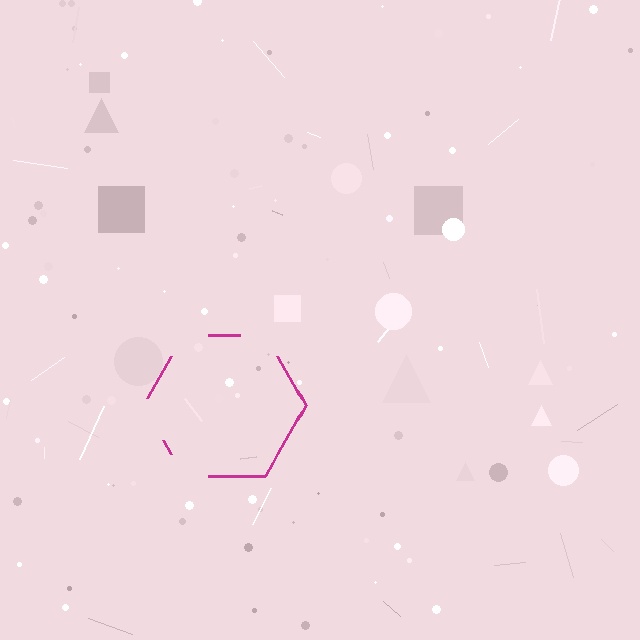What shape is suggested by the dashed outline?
The dashed outline suggests a hexagon.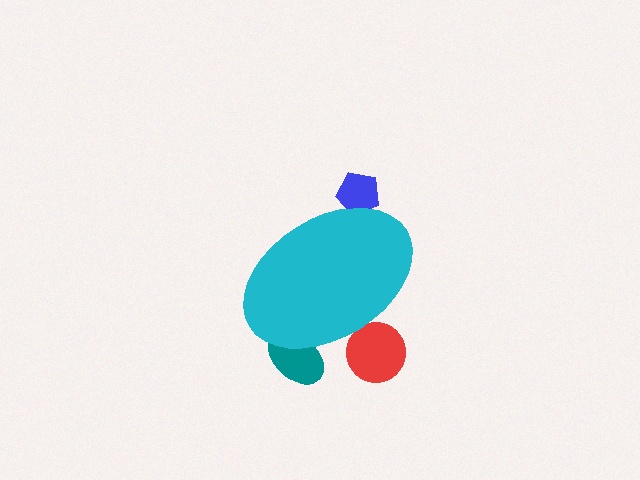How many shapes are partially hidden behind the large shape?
3 shapes are partially hidden.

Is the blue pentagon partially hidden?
Yes, the blue pentagon is partially hidden behind the cyan ellipse.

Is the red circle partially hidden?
Yes, the red circle is partially hidden behind the cyan ellipse.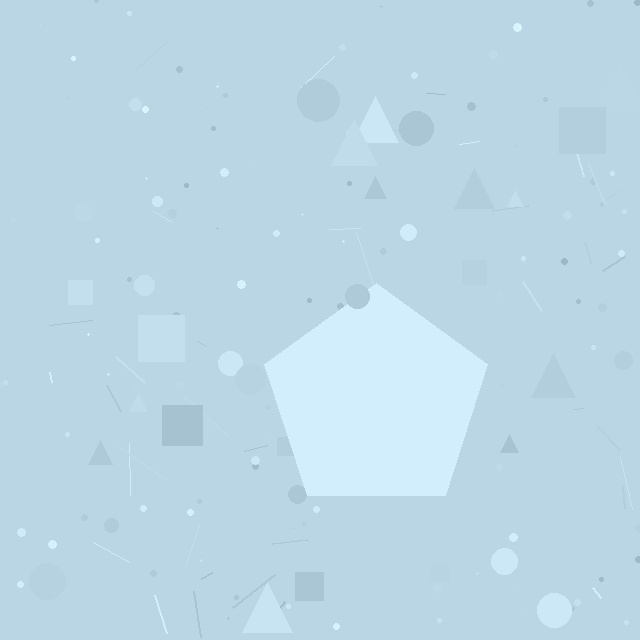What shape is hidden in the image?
A pentagon is hidden in the image.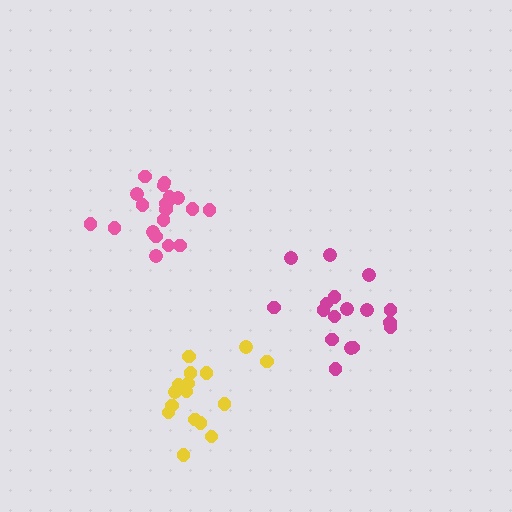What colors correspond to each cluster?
The clusters are colored: yellow, pink, magenta.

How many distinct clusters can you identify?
There are 3 distinct clusters.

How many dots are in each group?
Group 1: 16 dots, Group 2: 20 dots, Group 3: 17 dots (53 total).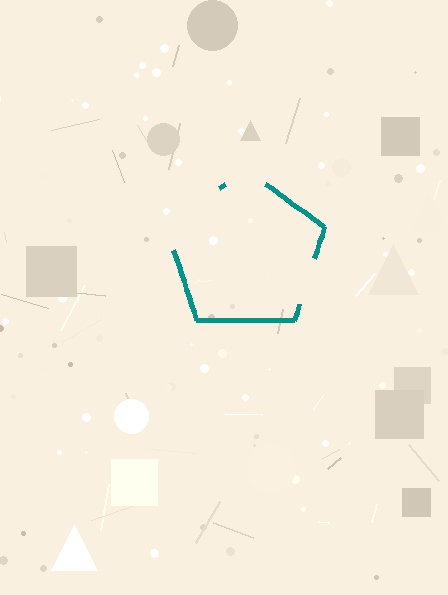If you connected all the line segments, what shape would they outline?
They would outline a pentagon.